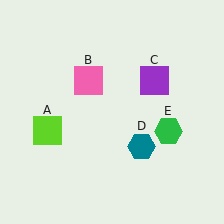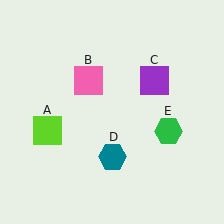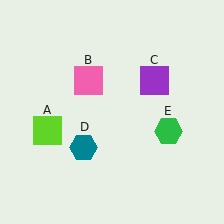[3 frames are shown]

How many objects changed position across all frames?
1 object changed position: teal hexagon (object D).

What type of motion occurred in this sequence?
The teal hexagon (object D) rotated clockwise around the center of the scene.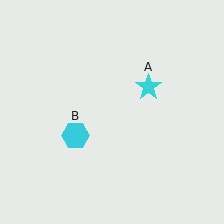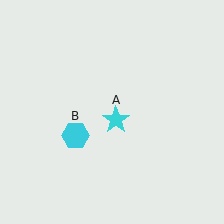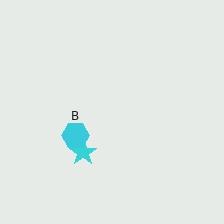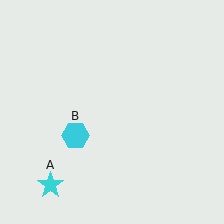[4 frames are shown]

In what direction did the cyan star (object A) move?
The cyan star (object A) moved down and to the left.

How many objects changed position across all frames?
1 object changed position: cyan star (object A).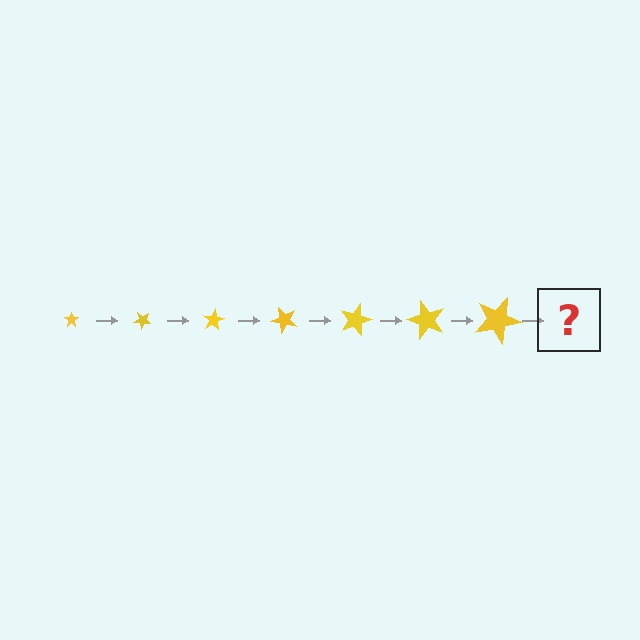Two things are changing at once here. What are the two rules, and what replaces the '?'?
The two rules are that the star grows larger each step and it rotates 40 degrees each step. The '?' should be a star, larger than the previous one and rotated 280 degrees from the start.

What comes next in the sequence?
The next element should be a star, larger than the previous one and rotated 280 degrees from the start.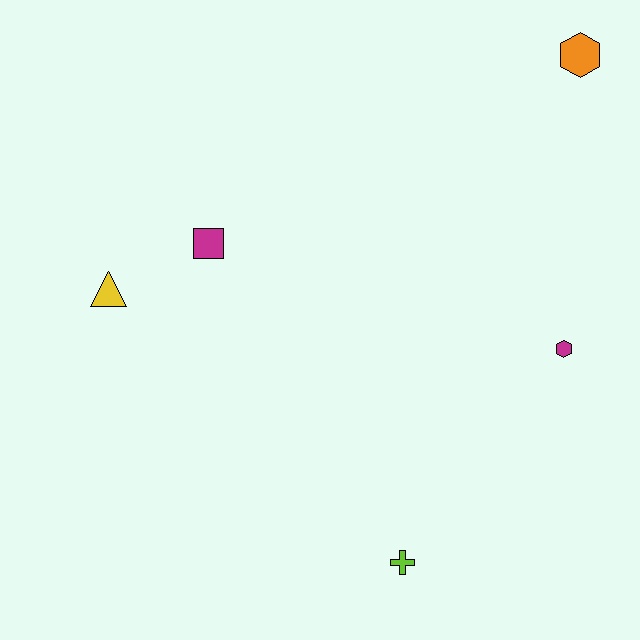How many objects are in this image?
There are 5 objects.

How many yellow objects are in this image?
There is 1 yellow object.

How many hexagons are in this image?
There are 2 hexagons.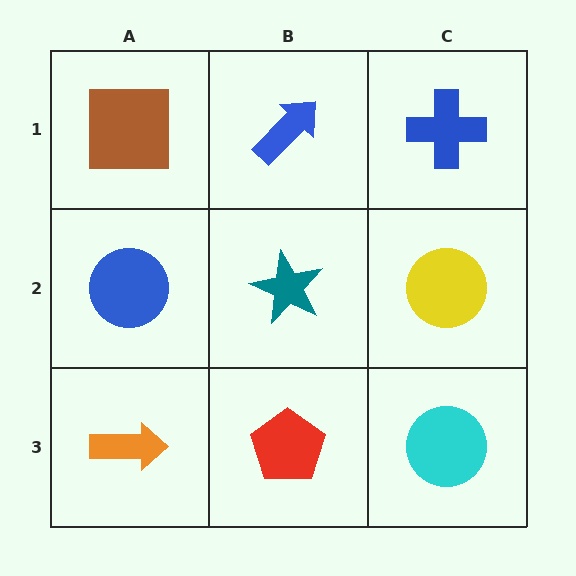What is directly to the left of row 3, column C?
A red pentagon.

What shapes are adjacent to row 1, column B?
A teal star (row 2, column B), a brown square (row 1, column A), a blue cross (row 1, column C).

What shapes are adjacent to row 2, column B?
A blue arrow (row 1, column B), a red pentagon (row 3, column B), a blue circle (row 2, column A), a yellow circle (row 2, column C).